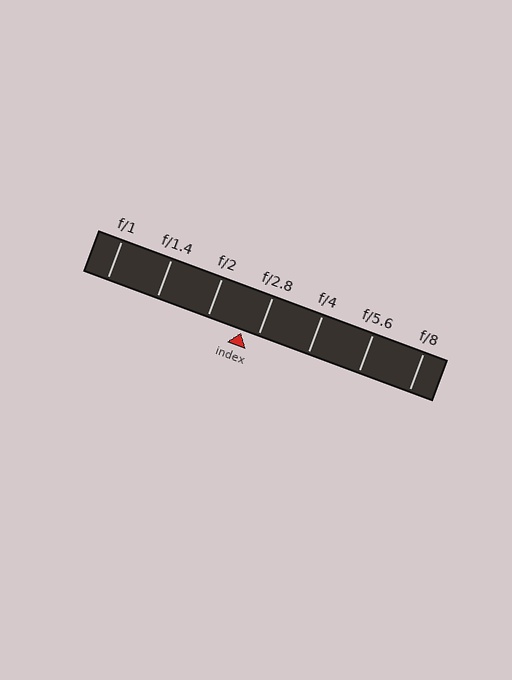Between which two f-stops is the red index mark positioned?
The index mark is between f/2 and f/2.8.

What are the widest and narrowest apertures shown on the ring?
The widest aperture shown is f/1 and the narrowest is f/8.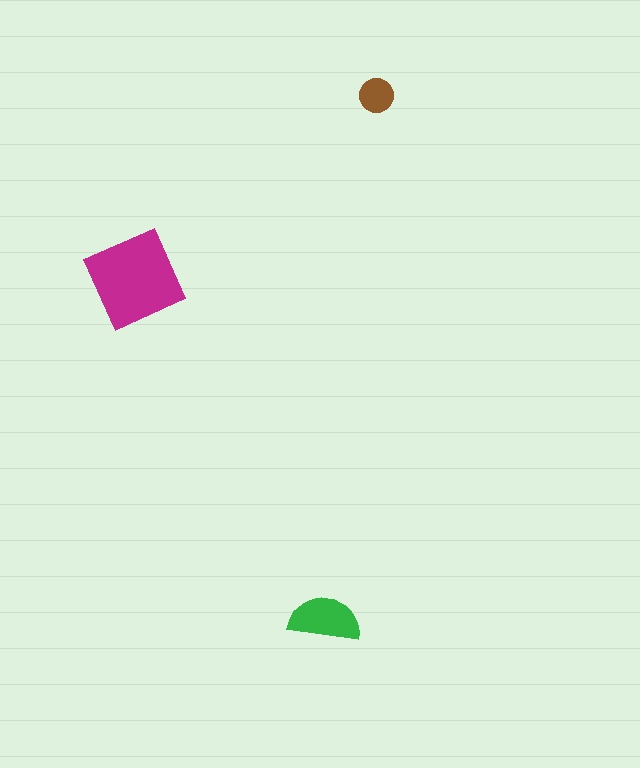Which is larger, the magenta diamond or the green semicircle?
The magenta diamond.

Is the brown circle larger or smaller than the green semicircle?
Smaller.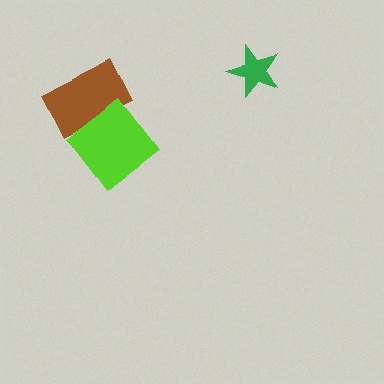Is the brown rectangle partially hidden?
Yes, it is partially covered by another shape.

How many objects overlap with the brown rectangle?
1 object overlaps with the brown rectangle.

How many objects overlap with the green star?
0 objects overlap with the green star.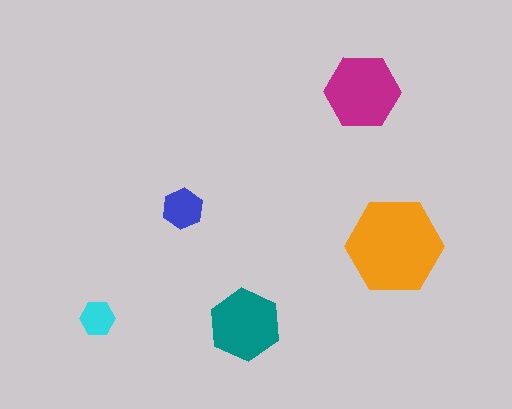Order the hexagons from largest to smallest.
the orange one, the magenta one, the teal one, the blue one, the cyan one.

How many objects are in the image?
There are 5 objects in the image.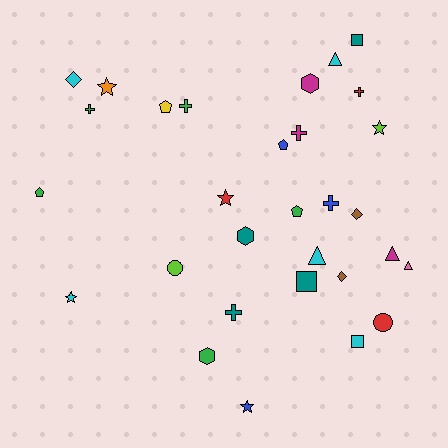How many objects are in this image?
There are 30 objects.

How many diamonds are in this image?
There are 3 diamonds.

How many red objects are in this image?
There are 3 red objects.